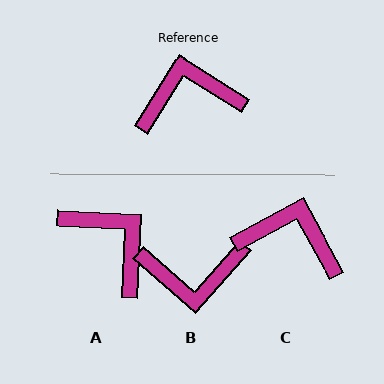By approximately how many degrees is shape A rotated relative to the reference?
Approximately 61 degrees clockwise.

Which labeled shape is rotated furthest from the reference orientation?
B, about 171 degrees away.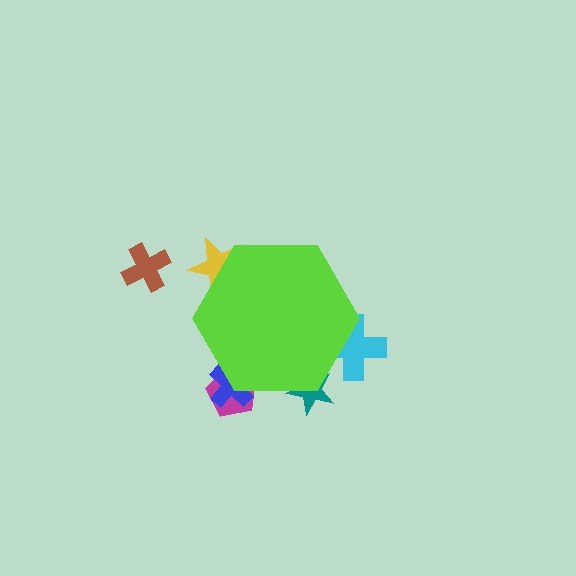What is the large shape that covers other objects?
A lime hexagon.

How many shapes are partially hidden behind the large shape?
5 shapes are partially hidden.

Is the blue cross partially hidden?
Yes, the blue cross is partially hidden behind the lime hexagon.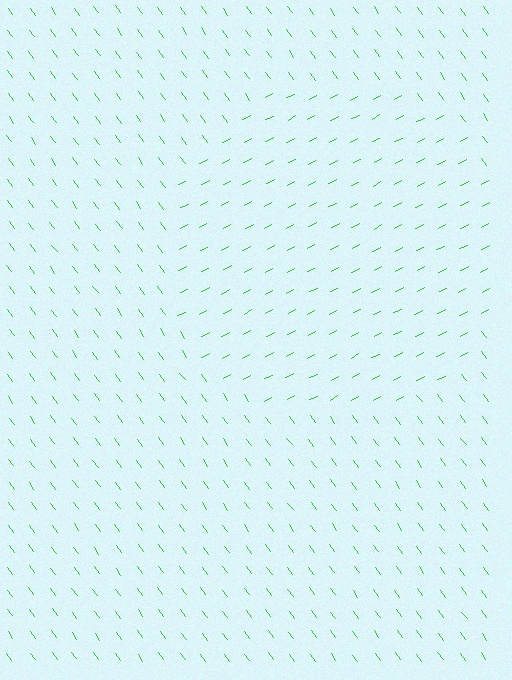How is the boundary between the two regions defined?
The boundary is defined purely by a change in line orientation (approximately 82 degrees difference). All lines are the same color and thickness.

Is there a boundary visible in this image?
Yes, there is a texture boundary formed by a change in line orientation.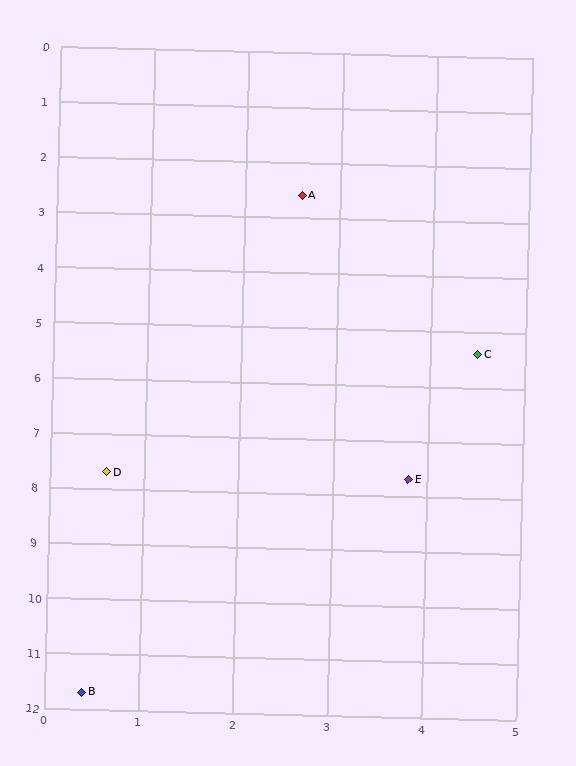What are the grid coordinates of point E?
Point E is at approximately (3.8, 7.7).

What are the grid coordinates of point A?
Point A is at approximately (2.6, 2.6).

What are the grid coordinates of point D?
Point D is at approximately (0.6, 7.7).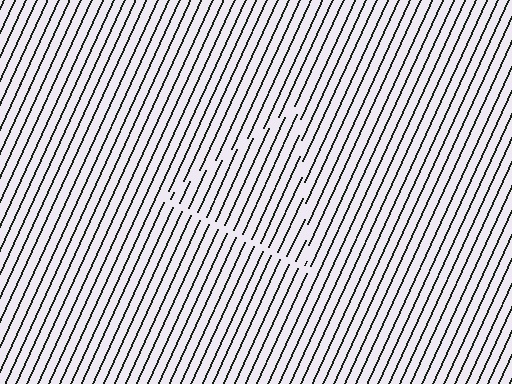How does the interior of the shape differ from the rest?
The interior of the shape contains the same grating, shifted by half a period — the contour is defined by the phase discontinuity where line-ends from the inner and outer gratings abut.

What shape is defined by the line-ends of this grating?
An illusory triangle. The interior of the shape contains the same grating, shifted by half a period — the contour is defined by the phase discontinuity where line-ends from the inner and outer gratings abut.